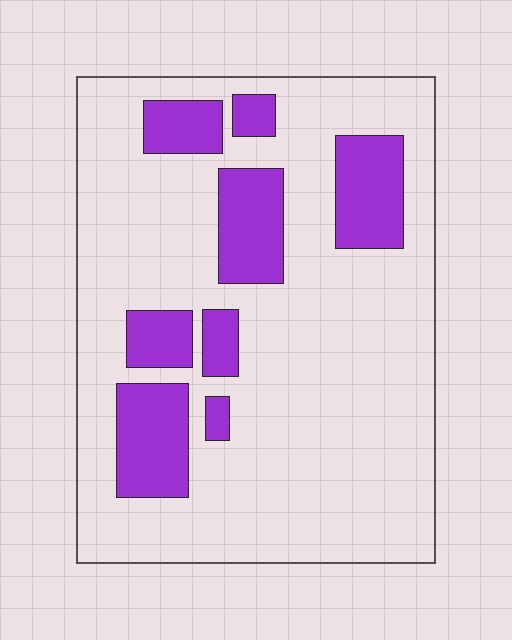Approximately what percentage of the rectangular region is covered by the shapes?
Approximately 20%.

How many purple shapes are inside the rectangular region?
8.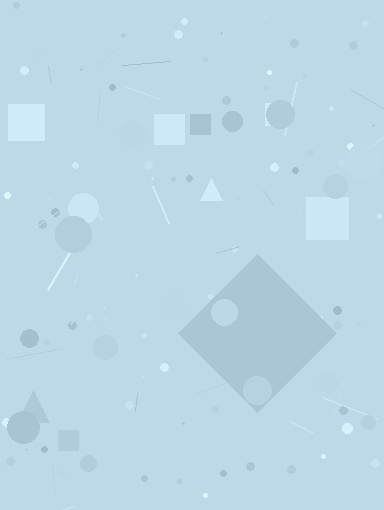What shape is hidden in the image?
A diamond is hidden in the image.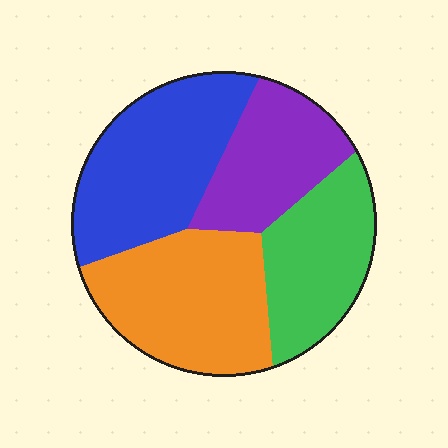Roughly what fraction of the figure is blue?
Blue covers roughly 30% of the figure.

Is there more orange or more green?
Orange.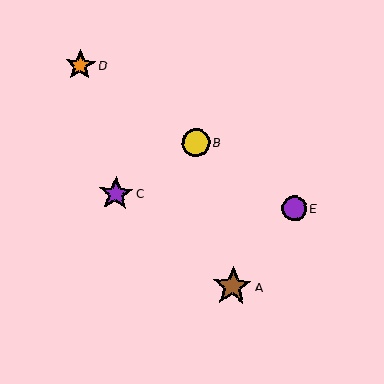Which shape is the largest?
The brown star (labeled A) is the largest.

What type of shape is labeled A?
Shape A is a brown star.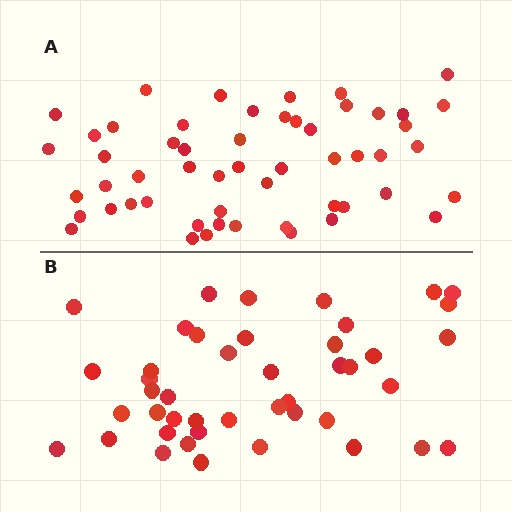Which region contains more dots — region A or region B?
Region A (the top region) has more dots.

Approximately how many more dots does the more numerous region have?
Region A has roughly 10 or so more dots than region B.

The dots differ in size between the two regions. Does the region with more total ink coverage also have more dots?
No. Region B has more total ink coverage because its dots are larger, but region A actually contains more individual dots. Total area can be misleading — the number of items is what matters here.